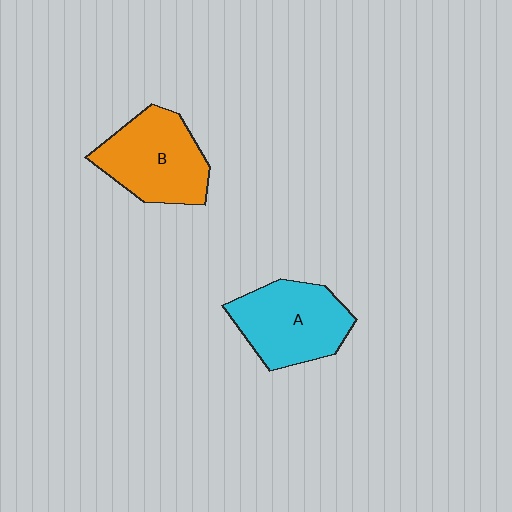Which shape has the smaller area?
Shape A (cyan).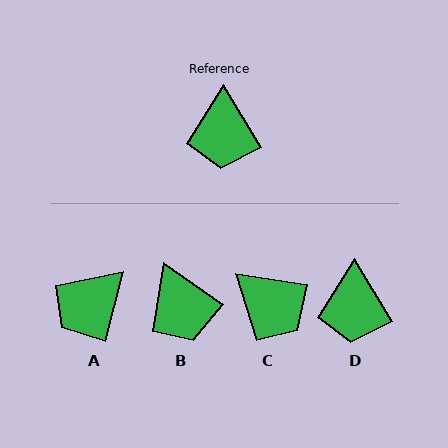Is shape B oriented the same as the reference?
No, it is off by about 24 degrees.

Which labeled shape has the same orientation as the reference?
D.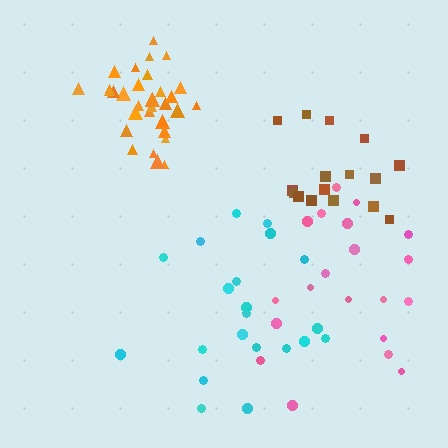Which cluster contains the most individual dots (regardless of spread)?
Orange (33).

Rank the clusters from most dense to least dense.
orange, brown, cyan, pink.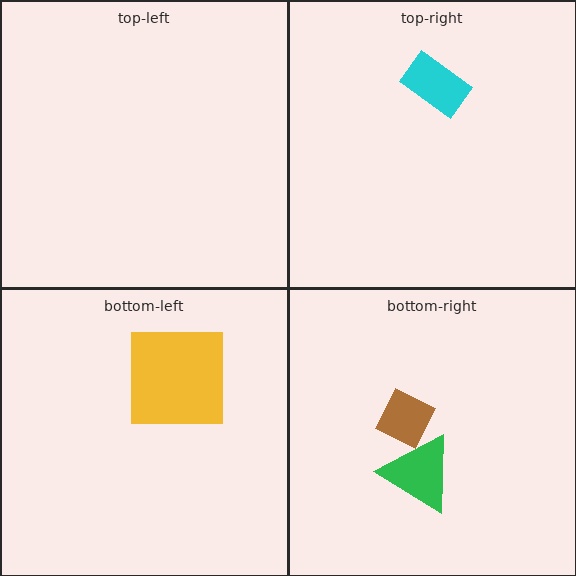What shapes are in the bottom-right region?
The brown diamond, the green triangle.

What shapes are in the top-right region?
The cyan rectangle.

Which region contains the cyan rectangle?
The top-right region.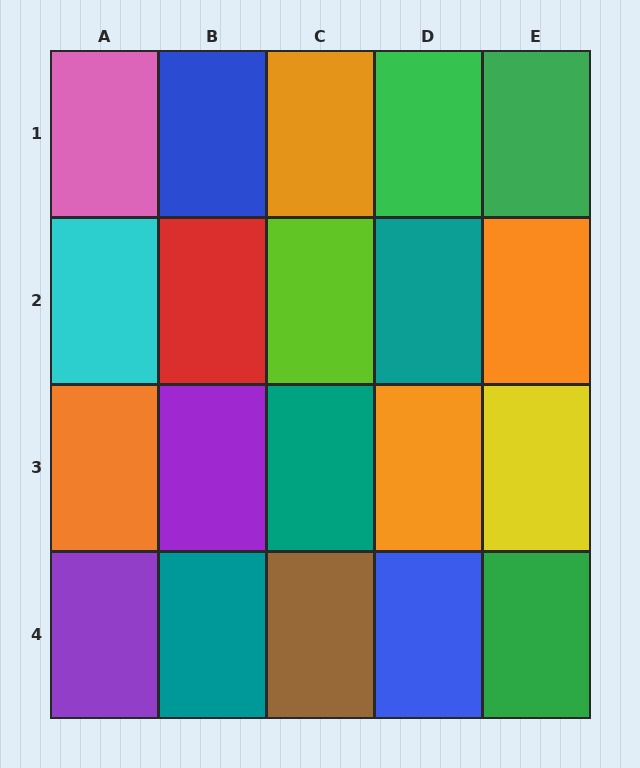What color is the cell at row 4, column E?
Green.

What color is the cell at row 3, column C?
Teal.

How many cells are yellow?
1 cell is yellow.